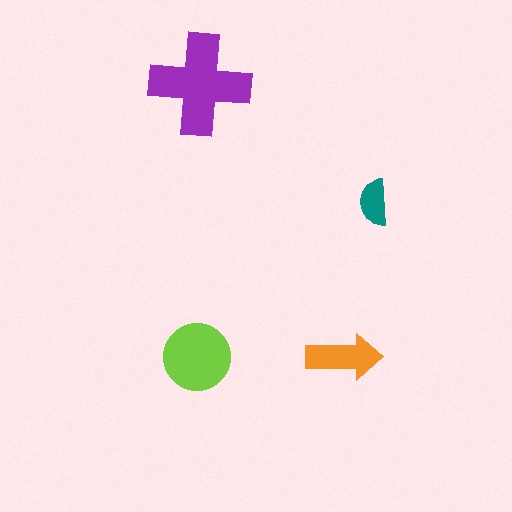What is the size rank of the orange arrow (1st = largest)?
3rd.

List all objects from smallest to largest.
The teal semicircle, the orange arrow, the lime circle, the purple cross.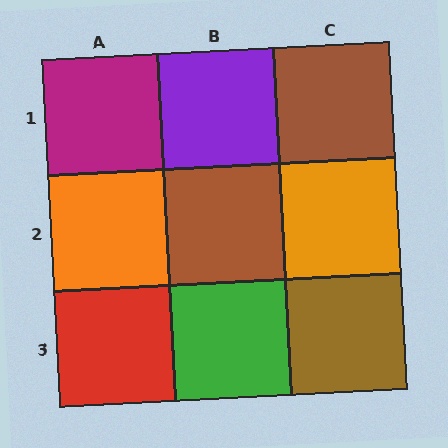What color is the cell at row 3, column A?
Red.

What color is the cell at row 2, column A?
Orange.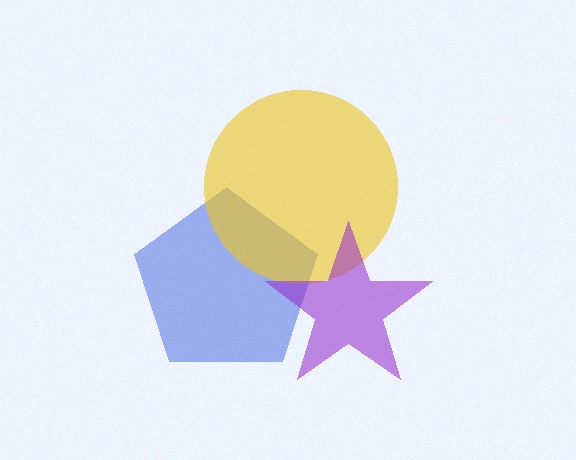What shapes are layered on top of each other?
The layered shapes are: a blue pentagon, a yellow circle, a purple star.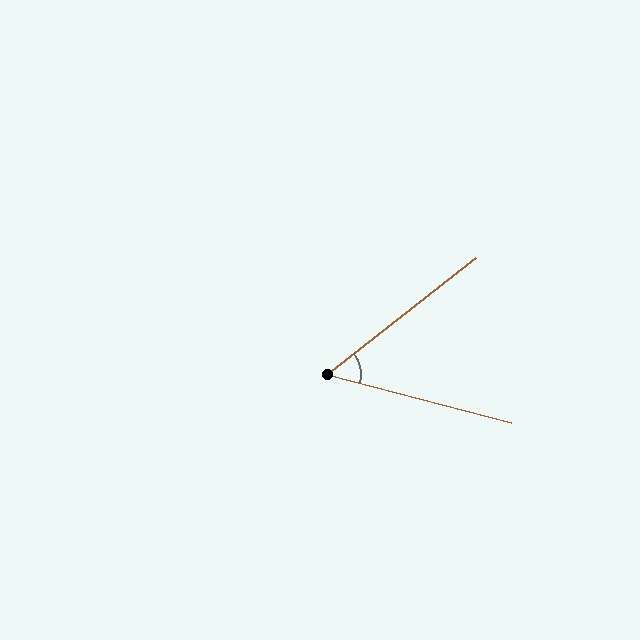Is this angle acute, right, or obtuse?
It is acute.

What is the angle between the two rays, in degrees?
Approximately 53 degrees.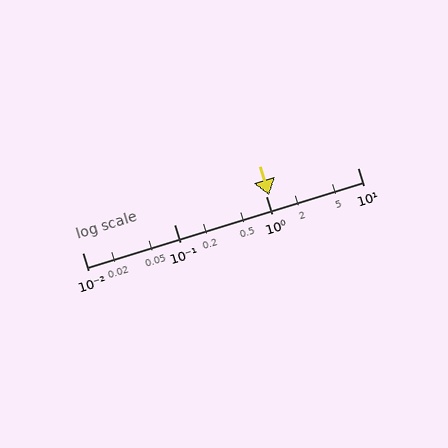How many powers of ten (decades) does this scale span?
The scale spans 3 decades, from 0.01 to 10.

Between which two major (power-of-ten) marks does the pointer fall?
The pointer is between 1 and 10.